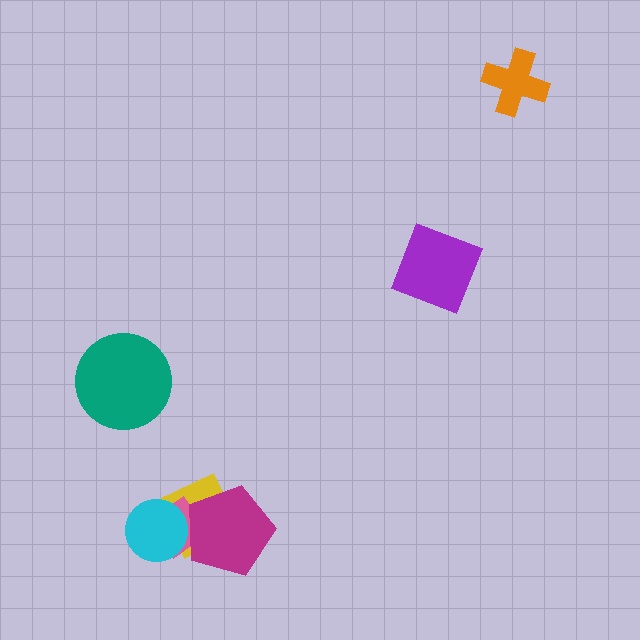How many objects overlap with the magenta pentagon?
2 objects overlap with the magenta pentagon.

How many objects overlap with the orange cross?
0 objects overlap with the orange cross.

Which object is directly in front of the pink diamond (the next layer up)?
The magenta pentagon is directly in front of the pink diamond.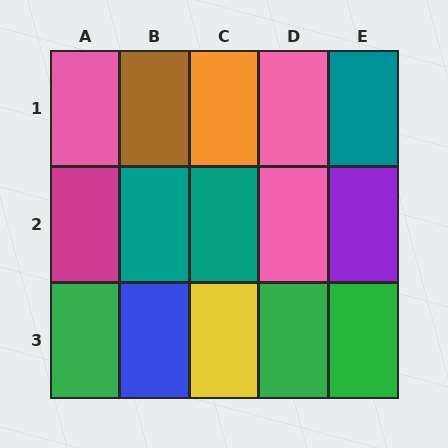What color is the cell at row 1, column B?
Brown.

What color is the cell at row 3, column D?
Green.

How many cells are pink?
3 cells are pink.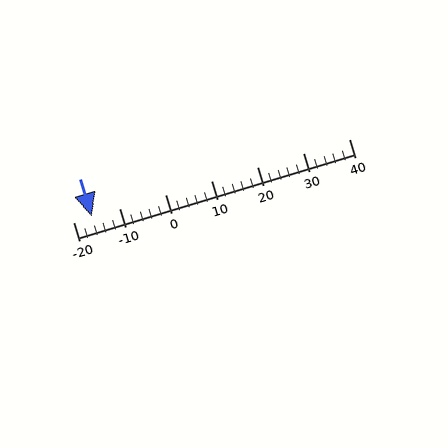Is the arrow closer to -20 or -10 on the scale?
The arrow is closer to -20.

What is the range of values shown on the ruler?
The ruler shows values from -20 to 40.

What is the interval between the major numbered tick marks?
The major tick marks are spaced 10 units apart.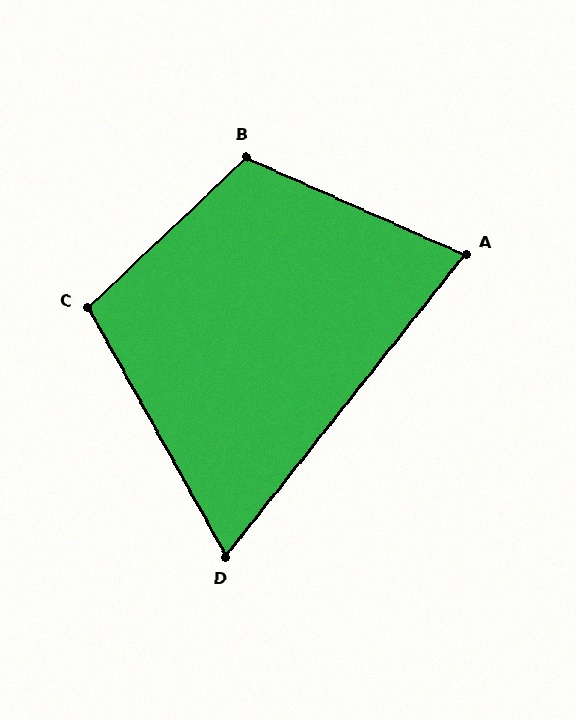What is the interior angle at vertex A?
Approximately 76 degrees (acute).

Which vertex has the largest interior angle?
B, at approximately 113 degrees.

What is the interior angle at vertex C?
Approximately 104 degrees (obtuse).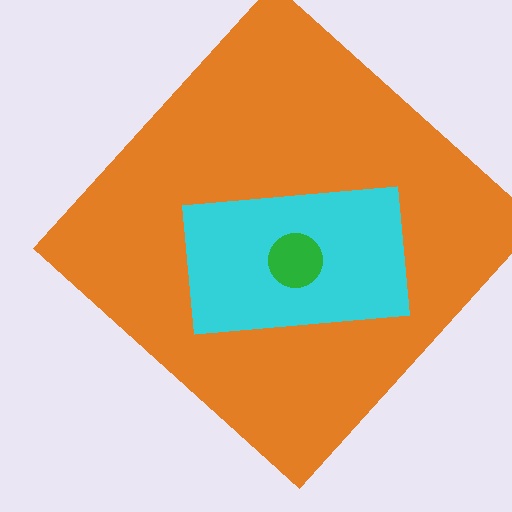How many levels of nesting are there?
3.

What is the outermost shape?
The orange diamond.